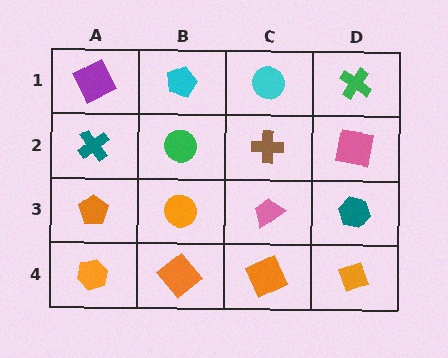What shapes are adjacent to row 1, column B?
A green circle (row 2, column B), a purple square (row 1, column A), a cyan circle (row 1, column C).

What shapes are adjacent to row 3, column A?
A teal cross (row 2, column A), an orange hexagon (row 4, column A), an orange circle (row 3, column B).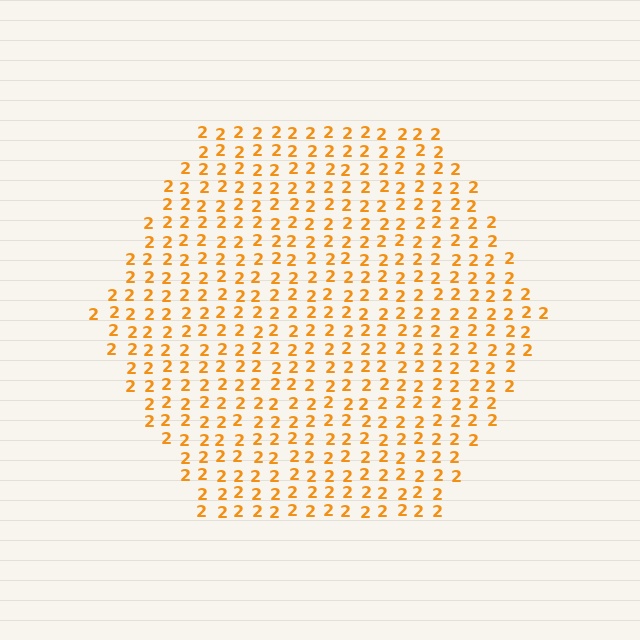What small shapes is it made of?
It is made of small digit 2's.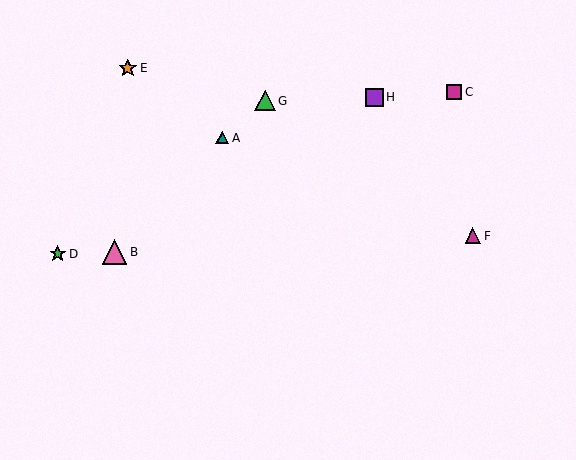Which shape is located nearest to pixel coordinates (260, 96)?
The green triangle (labeled G) at (265, 101) is nearest to that location.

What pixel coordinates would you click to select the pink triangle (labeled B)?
Click at (115, 252) to select the pink triangle B.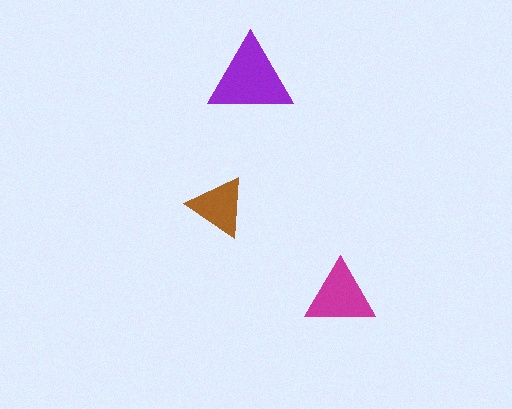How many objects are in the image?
There are 3 objects in the image.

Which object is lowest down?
The magenta triangle is bottommost.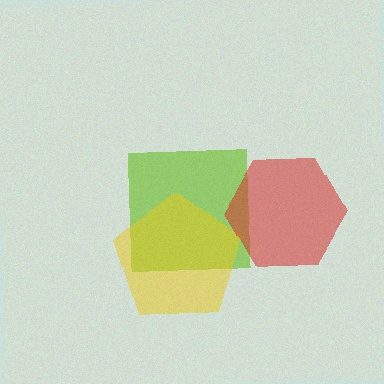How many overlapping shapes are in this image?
There are 3 overlapping shapes in the image.